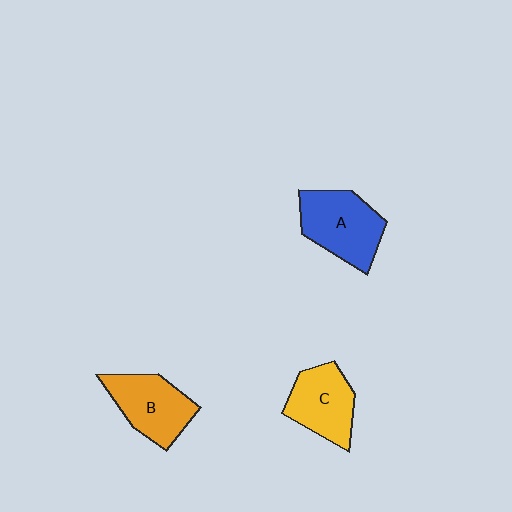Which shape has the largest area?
Shape A (blue).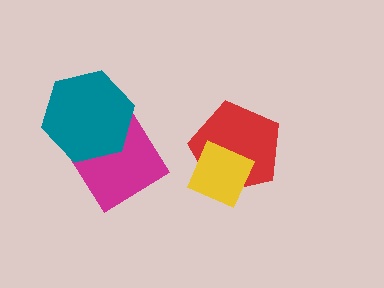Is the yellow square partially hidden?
No, no other shape covers it.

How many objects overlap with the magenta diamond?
1 object overlaps with the magenta diamond.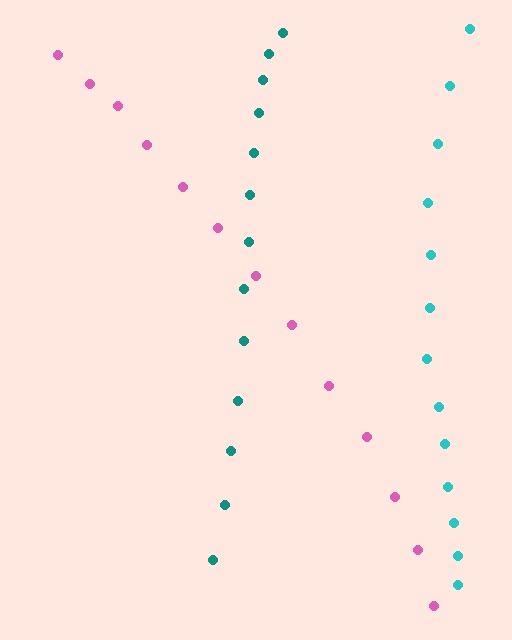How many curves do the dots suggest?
There are 3 distinct paths.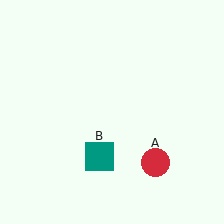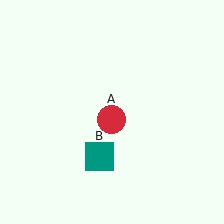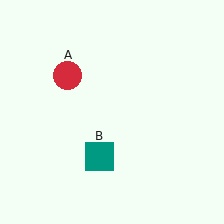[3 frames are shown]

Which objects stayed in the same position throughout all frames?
Teal square (object B) remained stationary.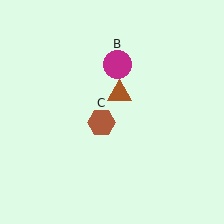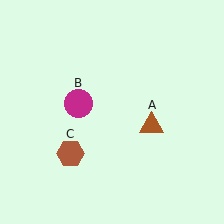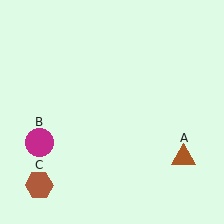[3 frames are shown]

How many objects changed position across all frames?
3 objects changed position: brown triangle (object A), magenta circle (object B), brown hexagon (object C).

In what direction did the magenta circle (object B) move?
The magenta circle (object B) moved down and to the left.